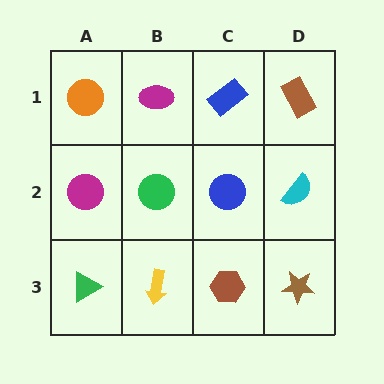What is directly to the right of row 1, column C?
A brown rectangle.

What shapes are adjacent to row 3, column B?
A green circle (row 2, column B), a green triangle (row 3, column A), a brown hexagon (row 3, column C).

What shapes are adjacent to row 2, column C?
A blue rectangle (row 1, column C), a brown hexagon (row 3, column C), a green circle (row 2, column B), a cyan semicircle (row 2, column D).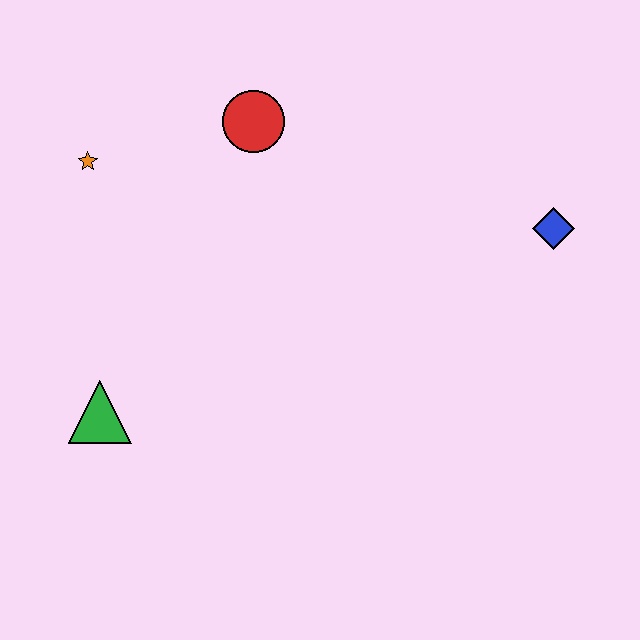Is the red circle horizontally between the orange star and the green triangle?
No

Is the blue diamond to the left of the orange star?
No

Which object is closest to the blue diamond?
The red circle is closest to the blue diamond.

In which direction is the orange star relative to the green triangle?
The orange star is above the green triangle.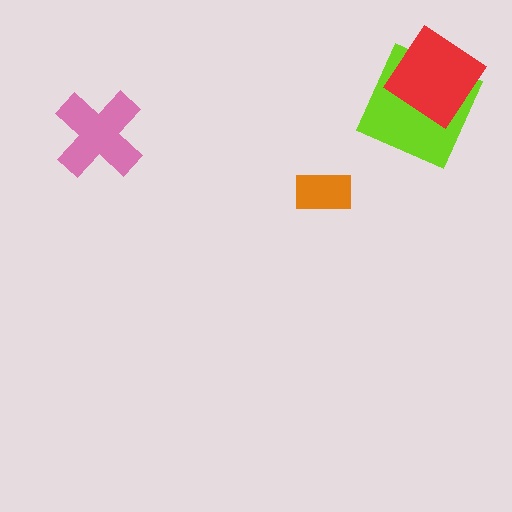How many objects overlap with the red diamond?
1 object overlaps with the red diamond.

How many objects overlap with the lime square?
1 object overlaps with the lime square.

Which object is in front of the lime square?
The red diamond is in front of the lime square.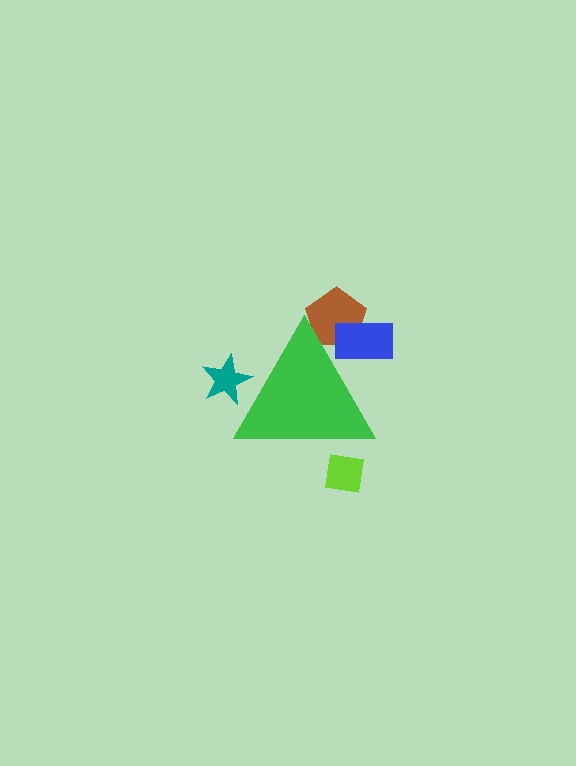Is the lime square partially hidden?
Yes, the lime square is partially hidden behind the green triangle.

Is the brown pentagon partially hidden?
Yes, the brown pentagon is partially hidden behind the green triangle.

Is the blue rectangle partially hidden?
Yes, the blue rectangle is partially hidden behind the green triangle.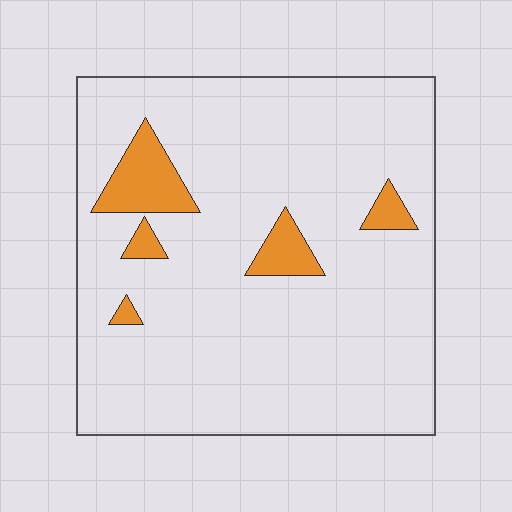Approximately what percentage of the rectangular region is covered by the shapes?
Approximately 10%.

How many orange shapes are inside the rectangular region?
5.